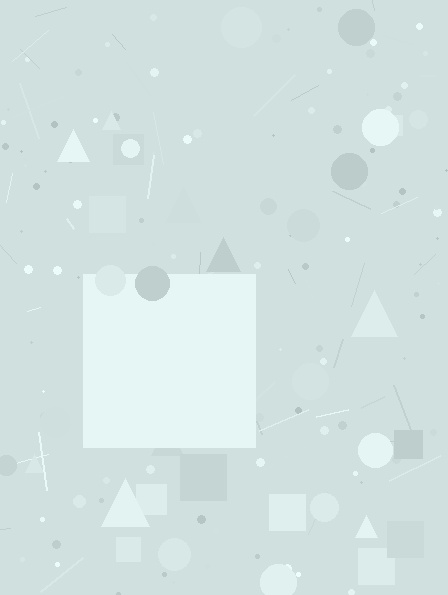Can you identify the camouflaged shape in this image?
The camouflaged shape is a square.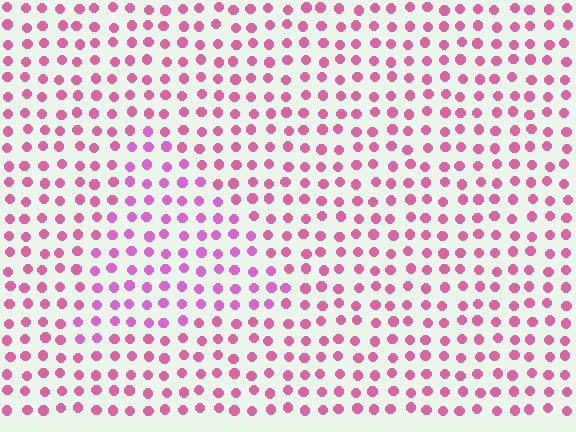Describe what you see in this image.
The image is filled with small pink elements in a uniform arrangement. A triangle-shaped region is visible where the elements are tinted to a slightly different hue, forming a subtle color boundary.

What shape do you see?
I see a triangle.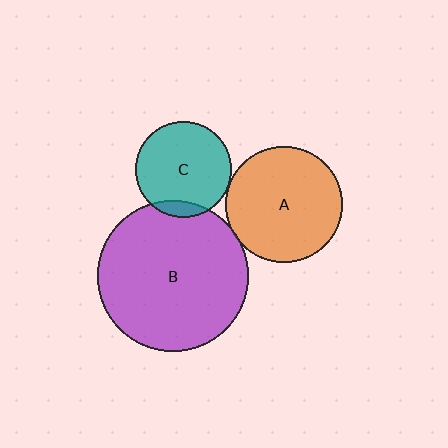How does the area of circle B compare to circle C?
Approximately 2.4 times.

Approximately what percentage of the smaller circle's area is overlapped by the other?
Approximately 10%.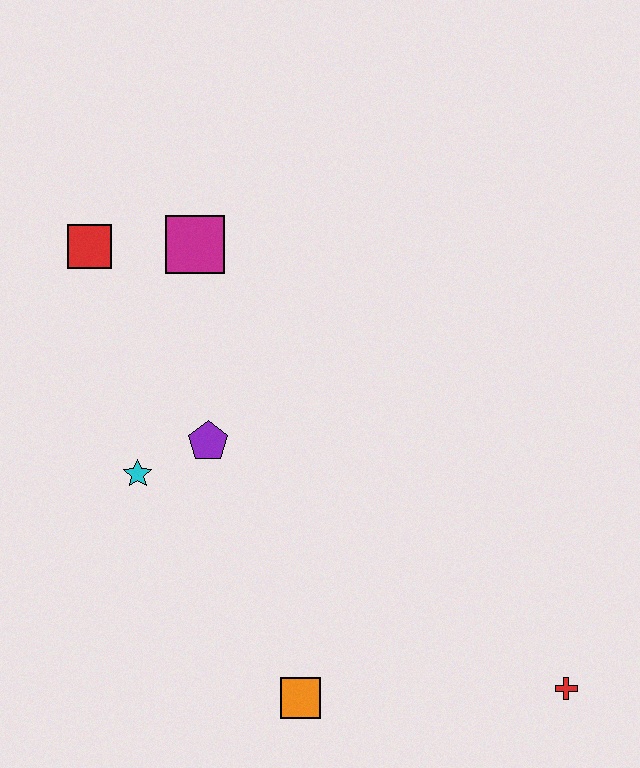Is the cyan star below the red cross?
No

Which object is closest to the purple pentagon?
The cyan star is closest to the purple pentagon.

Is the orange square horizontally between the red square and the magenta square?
No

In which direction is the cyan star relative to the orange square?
The cyan star is above the orange square.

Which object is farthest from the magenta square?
The red cross is farthest from the magenta square.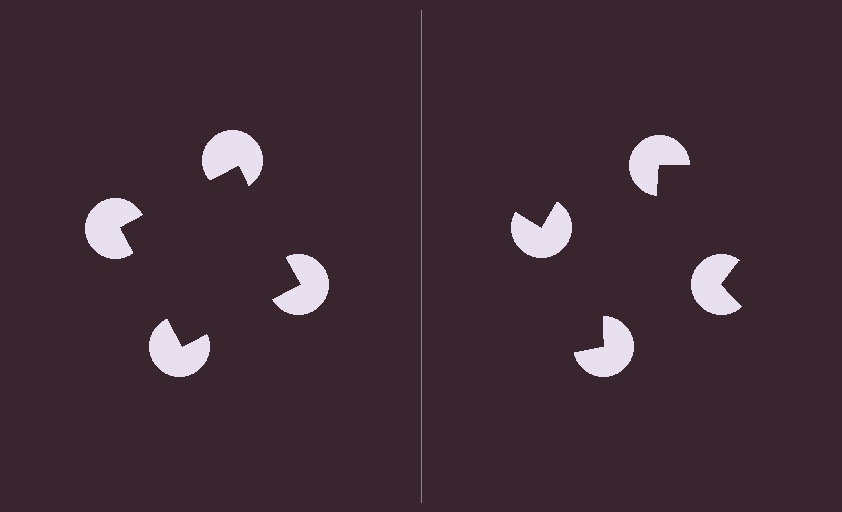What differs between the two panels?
The pac-man discs are positioned identically on both sides; only the wedge orientations differ. On the left they align to a square; on the right they are misaligned.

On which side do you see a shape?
An illusory square appears on the left side. On the right side the wedge cuts are rotated, so no coherent shape forms.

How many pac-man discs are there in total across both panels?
8 — 4 on each side.